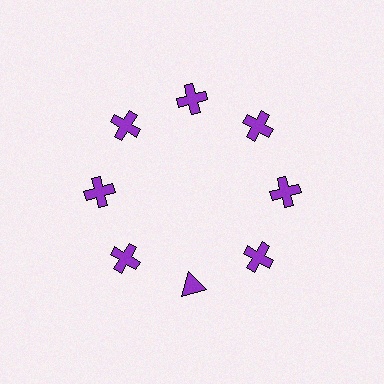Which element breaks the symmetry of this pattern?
The purple triangle at roughly the 6 o'clock position breaks the symmetry. All other shapes are purple crosses.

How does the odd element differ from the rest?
It has a different shape: triangle instead of cross.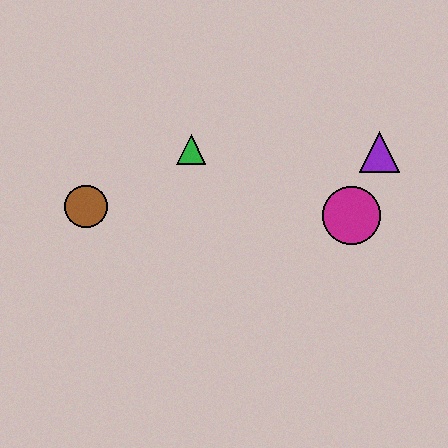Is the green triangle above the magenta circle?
Yes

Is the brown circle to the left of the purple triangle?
Yes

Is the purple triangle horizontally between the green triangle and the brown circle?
No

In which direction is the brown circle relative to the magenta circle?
The brown circle is to the left of the magenta circle.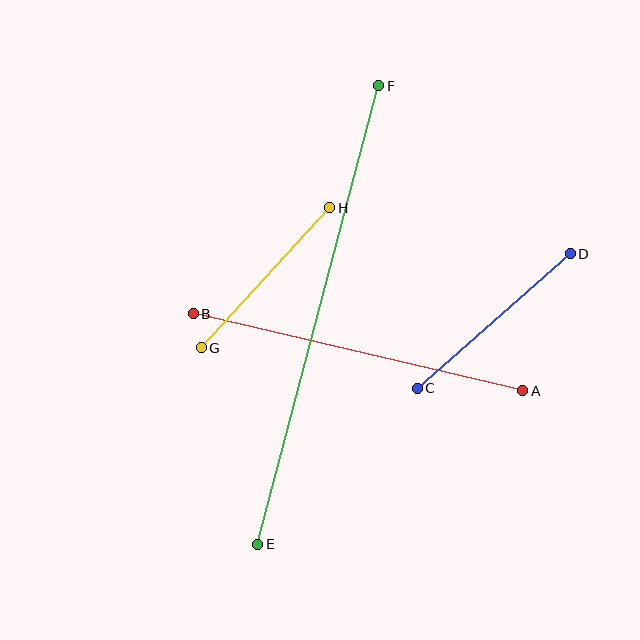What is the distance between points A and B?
The distance is approximately 338 pixels.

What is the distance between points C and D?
The distance is approximately 204 pixels.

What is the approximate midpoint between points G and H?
The midpoint is at approximately (266, 278) pixels.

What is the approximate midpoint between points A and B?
The midpoint is at approximately (358, 352) pixels.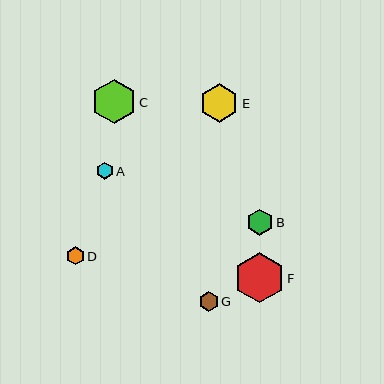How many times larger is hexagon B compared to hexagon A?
Hexagon B is approximately 1.6 times the size of hexagon A.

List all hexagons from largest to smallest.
From largest to smallest: F, C, E, B, G, D, A.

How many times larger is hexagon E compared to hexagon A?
Hexagon E is approximately 2.3 times the size of hexagon A.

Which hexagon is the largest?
Hexagon F is the largest with a size of approximately 50 pixels.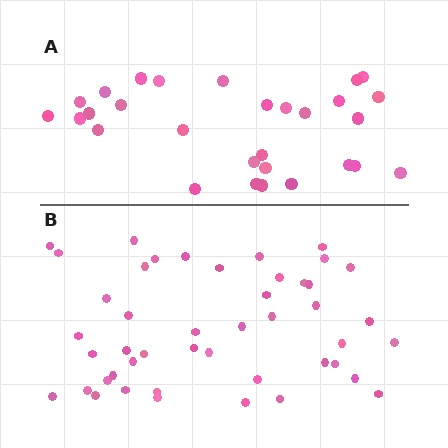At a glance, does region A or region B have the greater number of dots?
Region B (the bottom region) has more dots.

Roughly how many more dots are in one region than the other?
Region B has approximately 15 more dots than region A.